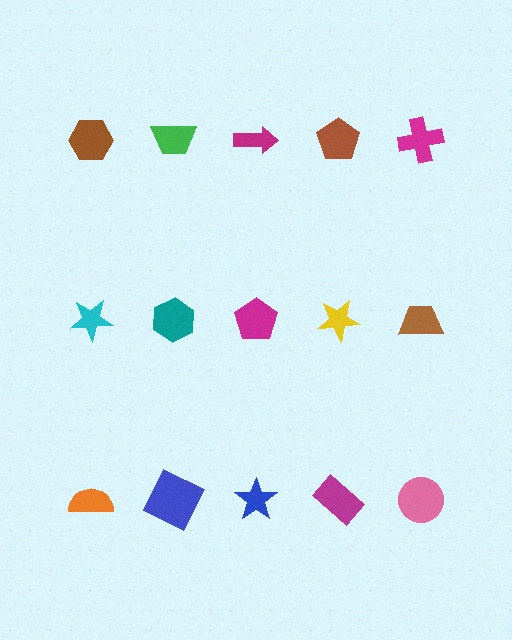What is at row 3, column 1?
An orange semicircle.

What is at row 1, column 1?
A brown hexagon.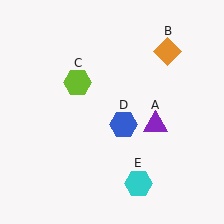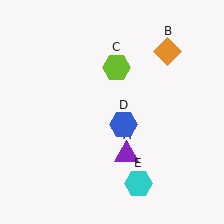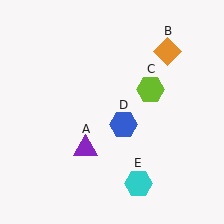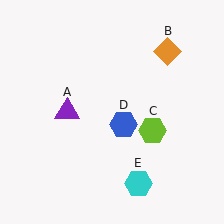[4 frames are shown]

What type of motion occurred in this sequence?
The purple triangle (object A), lime hexagon (object C) rotated clockwise around the center of the scene.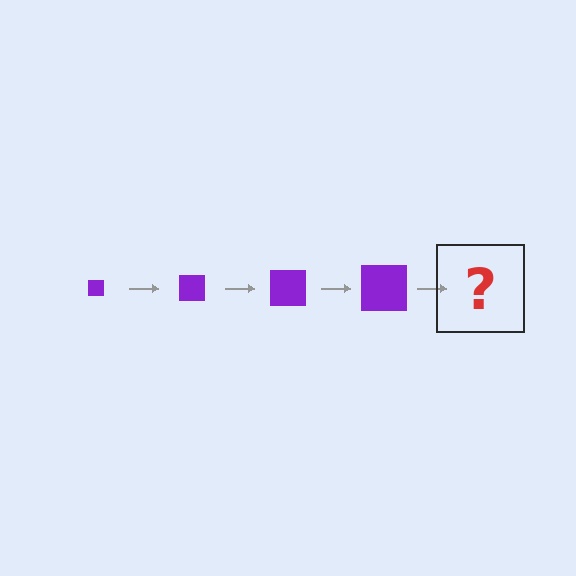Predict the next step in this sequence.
The next step is a purple square, larger than the previous one.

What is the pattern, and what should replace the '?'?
The pattern is that the square gets progressively larger each step. The '?' should be a purple square, larger than the previous one.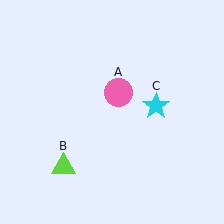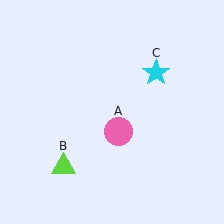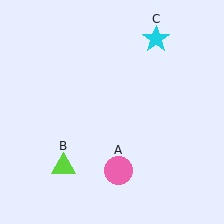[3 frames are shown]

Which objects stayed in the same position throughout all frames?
Lime triangle (object B) remained stationary.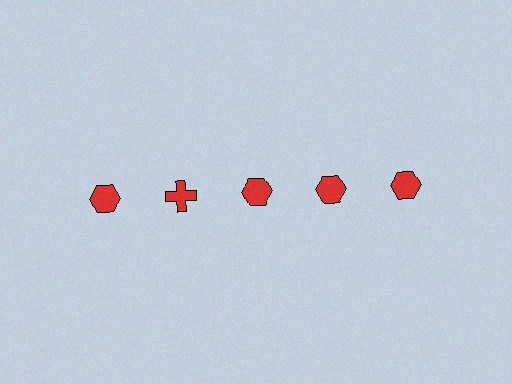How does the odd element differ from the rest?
It has a different shape: cross instead of hexagon.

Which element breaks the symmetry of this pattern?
The red cross in the top row, second from left column breaks the symmetry. All other shapes are red hexagons.